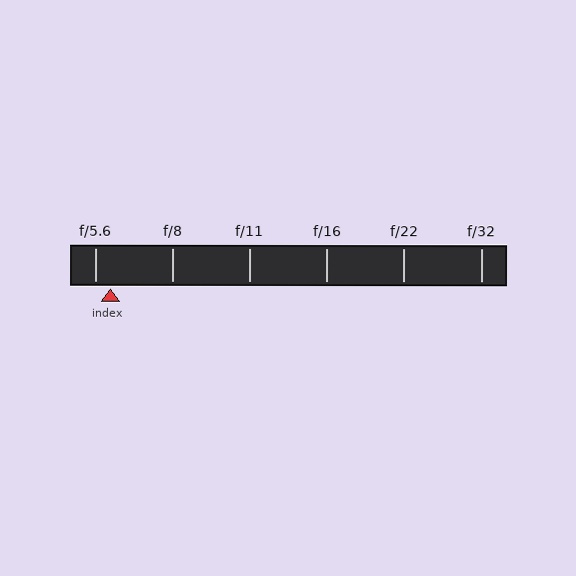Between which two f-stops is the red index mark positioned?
The index mark is between f/5.6 and f/8.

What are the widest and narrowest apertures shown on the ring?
The widest aperture shown is f/5.6 and the narrowest is f/32.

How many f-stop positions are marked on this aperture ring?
There are 6 f-stop positions marked.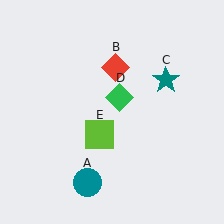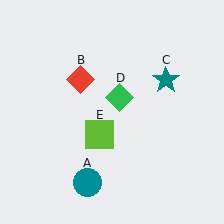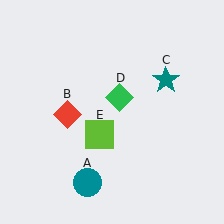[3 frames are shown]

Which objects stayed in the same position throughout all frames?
Teal circle (object A) and teal star (object C) and green diamond (object D) and lime square (object E) remained stationary.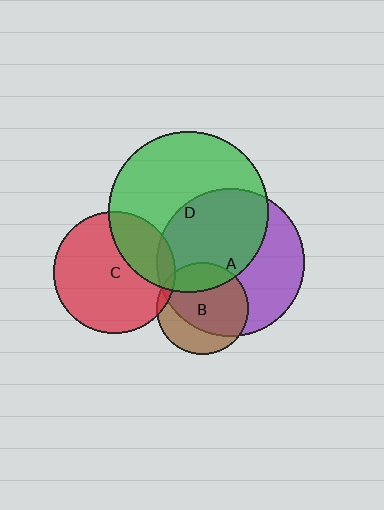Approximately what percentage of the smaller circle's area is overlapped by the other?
Approximately 5%.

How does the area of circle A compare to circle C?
Approximately 1.5 times.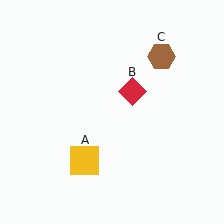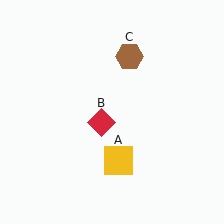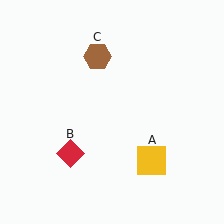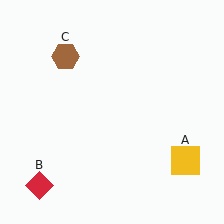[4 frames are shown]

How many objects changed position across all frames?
3 objects changed position: yellow square (object A), red diamond (object B), brown hexagon (object C).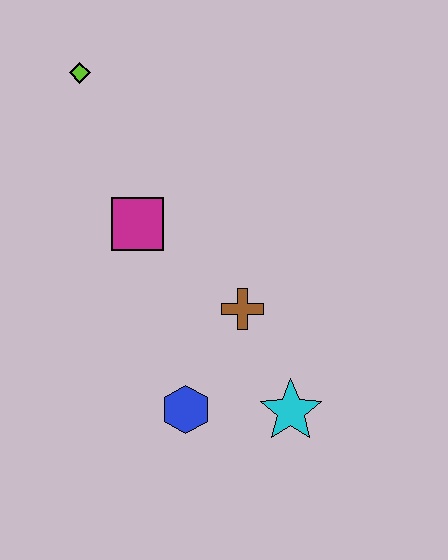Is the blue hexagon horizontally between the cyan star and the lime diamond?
Yes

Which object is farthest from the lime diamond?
The cyan star is farthest from the lime diamond.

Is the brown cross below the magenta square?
Yes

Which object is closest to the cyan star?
The blue hexagon is closest to the cyan star.